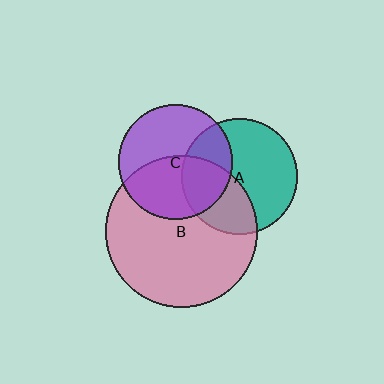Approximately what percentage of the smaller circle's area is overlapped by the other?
Approximately 40%.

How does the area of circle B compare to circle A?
Approximately 1.7 times.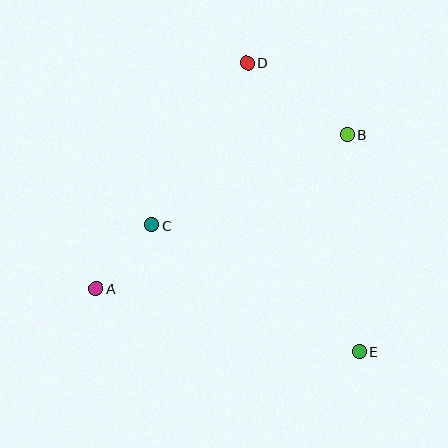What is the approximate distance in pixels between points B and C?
The distance between B and C is approximately 215 pixels.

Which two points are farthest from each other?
Points D and E are farthest from each other.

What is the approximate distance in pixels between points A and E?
The distance between A and E is approximately 270 pixels.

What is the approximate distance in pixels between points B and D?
The distance between B and D is approximately 123 pixels.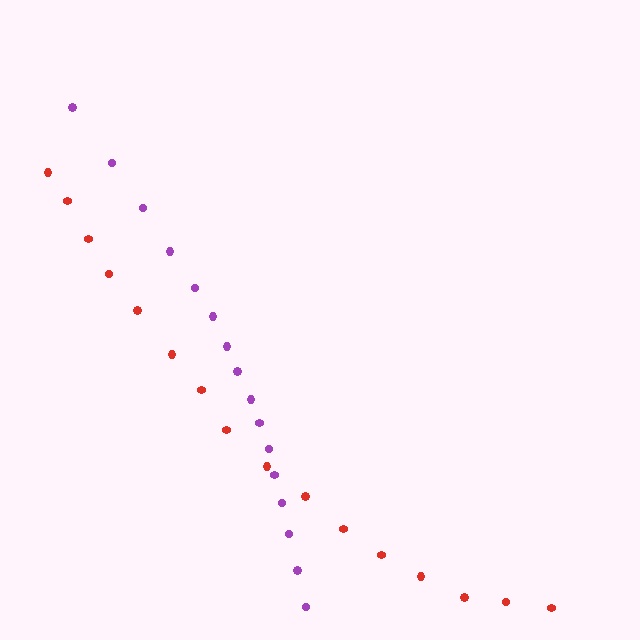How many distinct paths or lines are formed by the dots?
There are 2 distinct paths.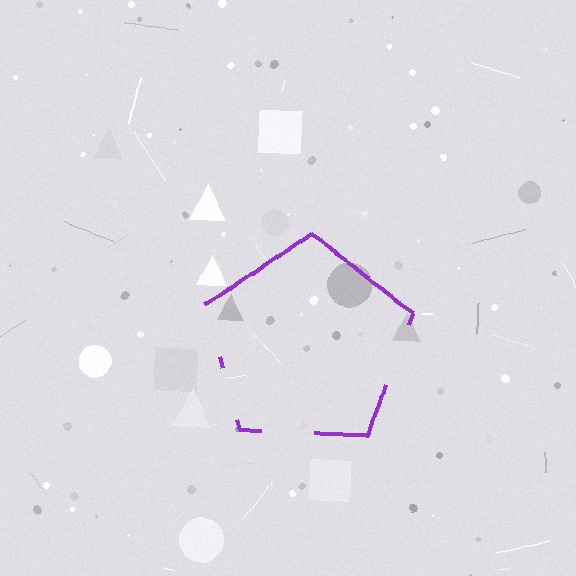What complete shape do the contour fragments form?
The contour fragments form a pentagon.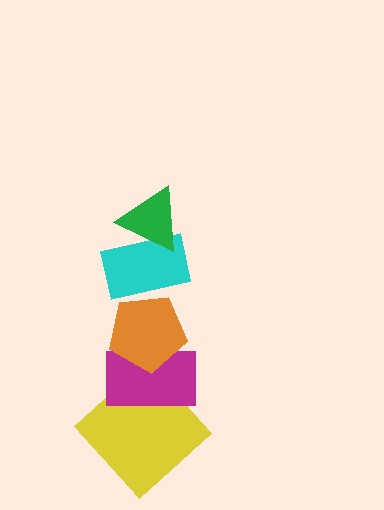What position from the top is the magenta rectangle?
The magenta rectangle is 4th from the top.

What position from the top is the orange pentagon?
The orange pentagon is 3rd from the top.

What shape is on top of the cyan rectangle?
The green triangle is on top of the cyan rectangle.